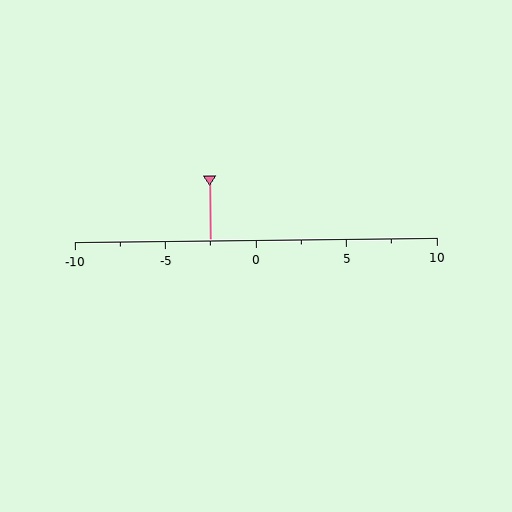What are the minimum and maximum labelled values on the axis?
The axis runs from -10 to 10.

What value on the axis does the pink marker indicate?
The marker indicates approximately -2.5.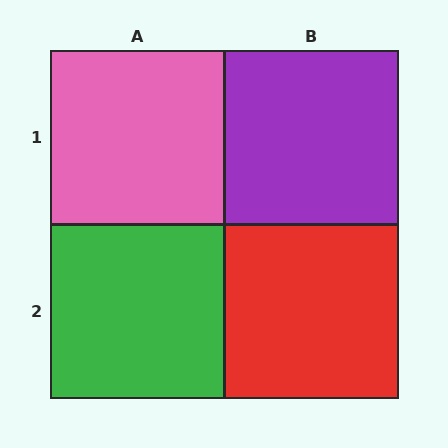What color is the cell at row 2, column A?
Green.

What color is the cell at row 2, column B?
Red.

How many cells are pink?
1 cell is pink.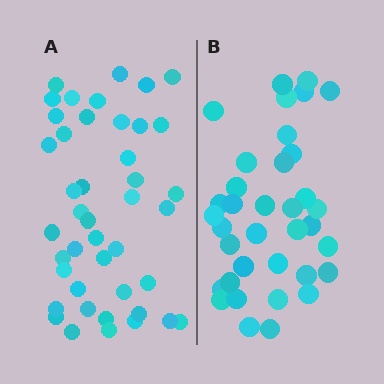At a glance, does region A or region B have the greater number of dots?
Region A (the left region) has more dots.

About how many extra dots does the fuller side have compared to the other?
Region A has roughly 8 or so more dots than region B.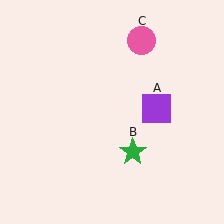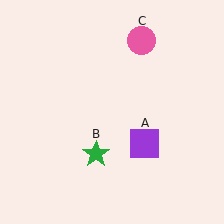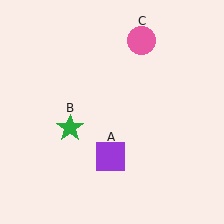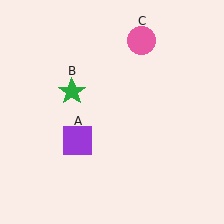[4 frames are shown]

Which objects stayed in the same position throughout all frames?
Pink circle (object C) remained stationary.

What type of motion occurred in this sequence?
The purple square (object A), green star (object B) rotated clockwise around the center of the scene.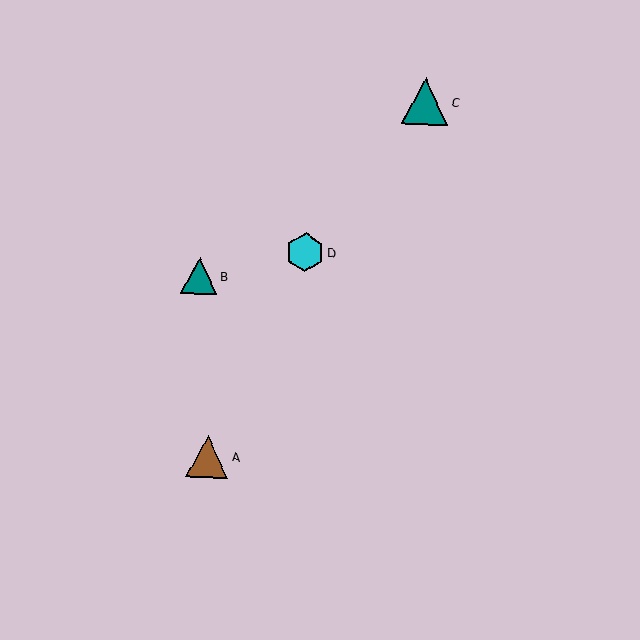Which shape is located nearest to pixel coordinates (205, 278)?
The teal triangle (labeled B) at (199, 276) is nearest to that location.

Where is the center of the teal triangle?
The center of the teal triangle is at (425, 101).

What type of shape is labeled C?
Shape C is a teal triangle.